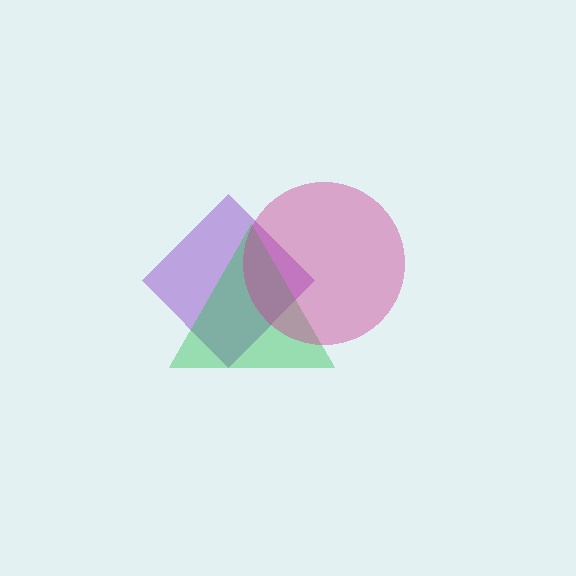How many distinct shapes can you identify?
There are 3 distinct shapes: a purple diamond, a green triangle, a magenta circle.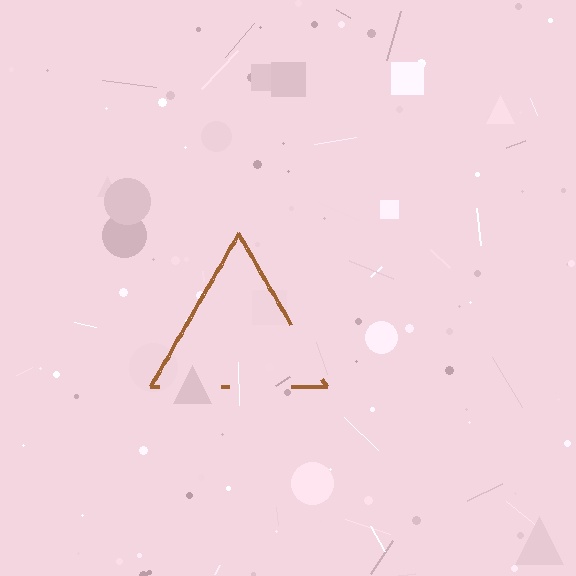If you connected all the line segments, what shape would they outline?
They would outline a triangle.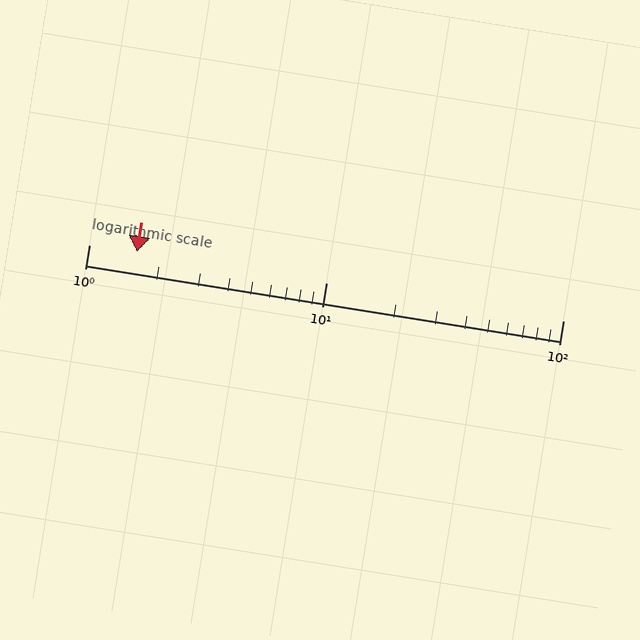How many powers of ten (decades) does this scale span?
The scale spans 2 decades, from 1 to 100.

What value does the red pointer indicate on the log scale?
The pointer indicates approximately 1.6.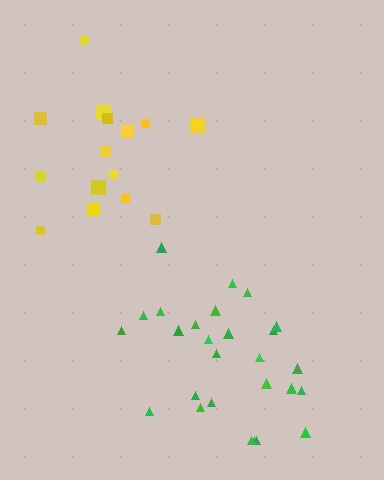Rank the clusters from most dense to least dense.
green, yellow.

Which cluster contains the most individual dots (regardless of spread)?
Green (27).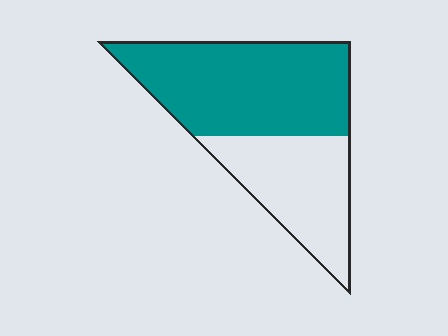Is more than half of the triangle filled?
Yes.